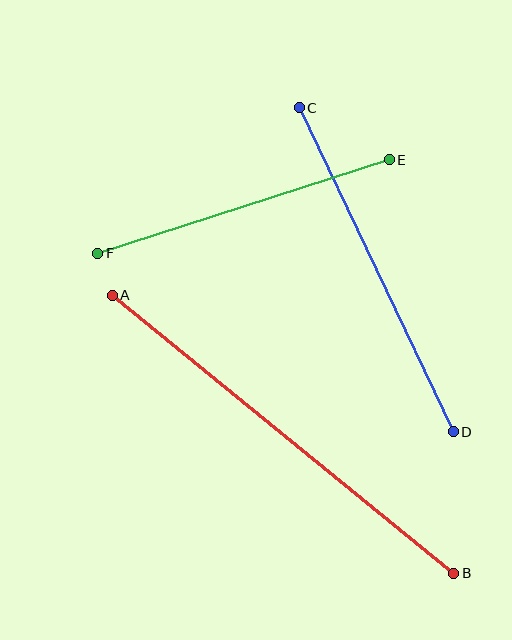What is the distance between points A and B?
The distance is approximately 441 pixels.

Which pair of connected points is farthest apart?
Points A and B are farthest apart.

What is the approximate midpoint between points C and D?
The midpoint is at approximately (376, 270) pixels.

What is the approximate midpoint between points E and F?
The midpoint is at approximately (243, 207) pixels.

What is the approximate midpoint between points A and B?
The midpoint is at approximately (283, 434) pixels.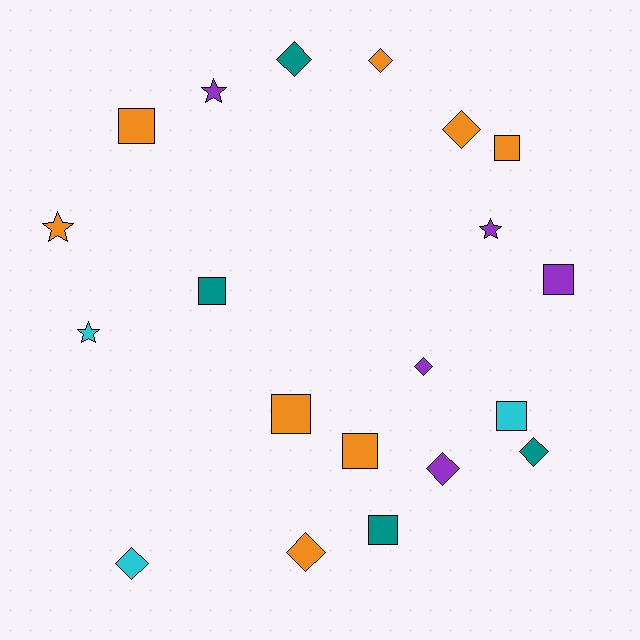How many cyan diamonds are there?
There is 1 cyan diamond.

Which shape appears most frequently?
Square, with 8 objects.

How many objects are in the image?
There are 20 objects.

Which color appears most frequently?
Orange, with 8 objects.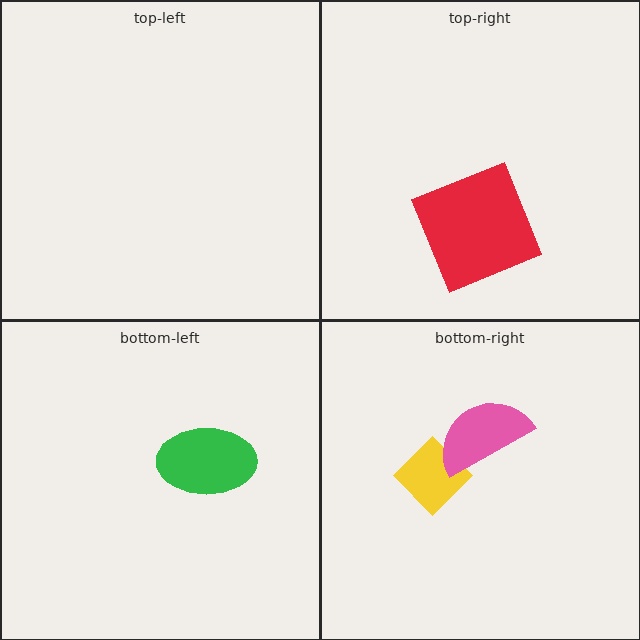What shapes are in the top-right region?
The red square.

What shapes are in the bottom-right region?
The yellow diamond, the pink semicircle.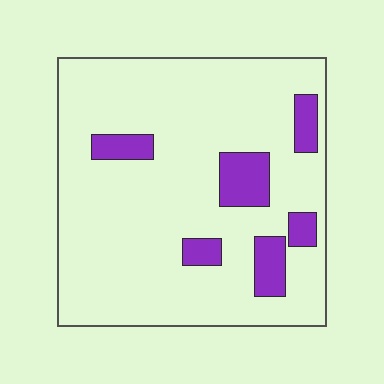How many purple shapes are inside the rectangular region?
6.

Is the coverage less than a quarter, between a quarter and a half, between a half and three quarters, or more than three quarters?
Less than a quarter.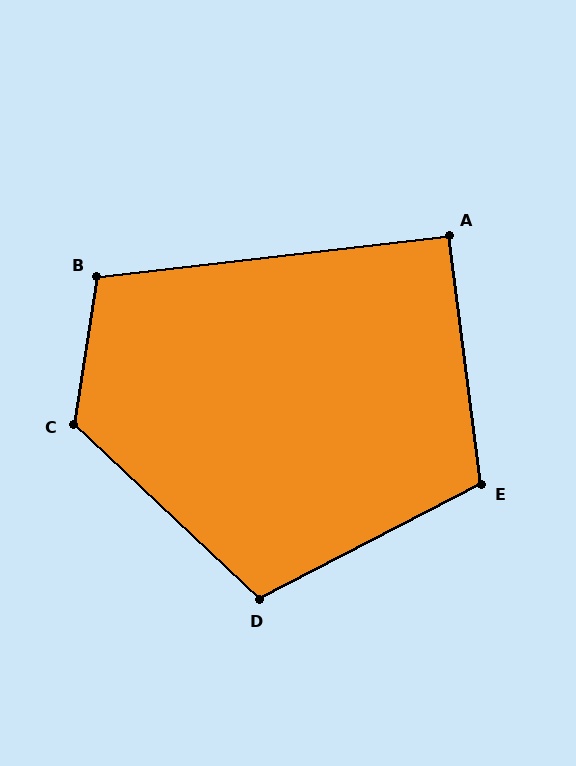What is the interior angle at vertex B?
Approximately 106 degrees (obtuse).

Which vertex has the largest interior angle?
C, at approximately 124 degrees.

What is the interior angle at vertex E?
Approximately 110 degrees (obtuse).